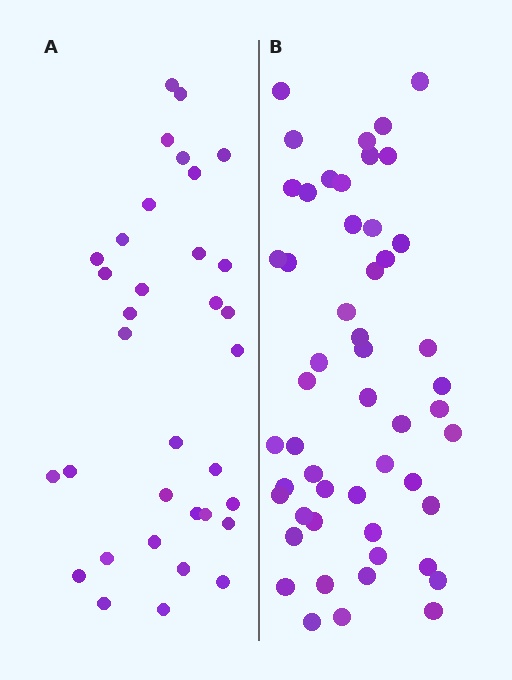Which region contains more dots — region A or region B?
Region B (the right region) has more dots.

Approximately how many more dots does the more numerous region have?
Region B has approximately 20 more dots than region A.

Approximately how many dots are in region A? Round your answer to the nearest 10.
About 30 dots. (The exact count is 34, which rounds to 30.)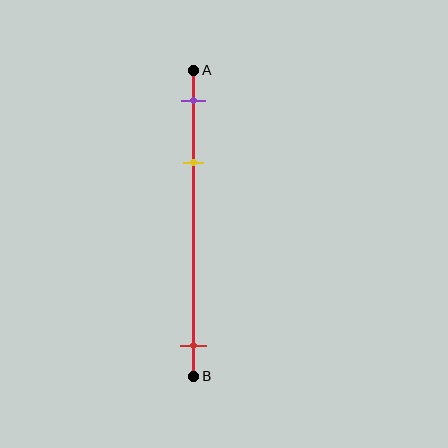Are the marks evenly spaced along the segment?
No, the marks are not evenly spaced.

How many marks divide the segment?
There are 3 marks dividing the segment.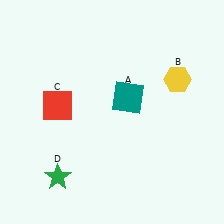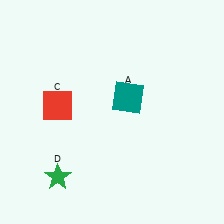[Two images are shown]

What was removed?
The yellow hexagon (B) was removed in Image 2.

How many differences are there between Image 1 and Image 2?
There is 1 difference between the two images.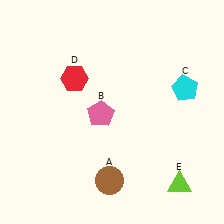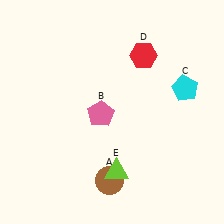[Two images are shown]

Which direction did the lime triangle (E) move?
The lime triangle (E) moved left.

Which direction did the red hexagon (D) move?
The red hexagon (D) moved right.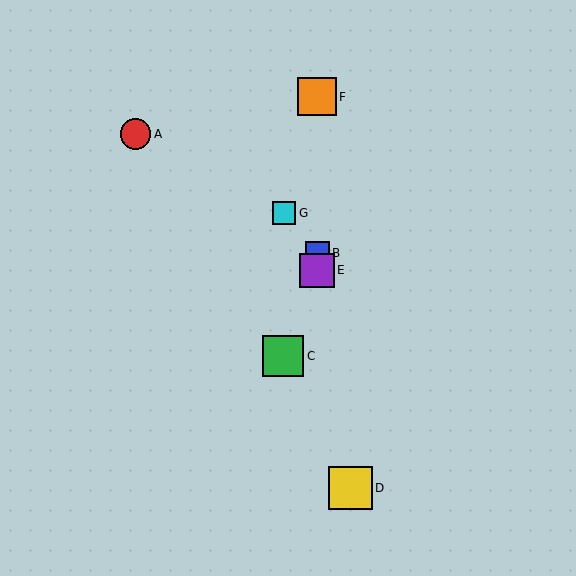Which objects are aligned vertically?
Objects B, E, F are aligned vertically.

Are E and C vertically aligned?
No, E is at x≈317 and C is at x≈283.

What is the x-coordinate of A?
Object A is at x≈135.